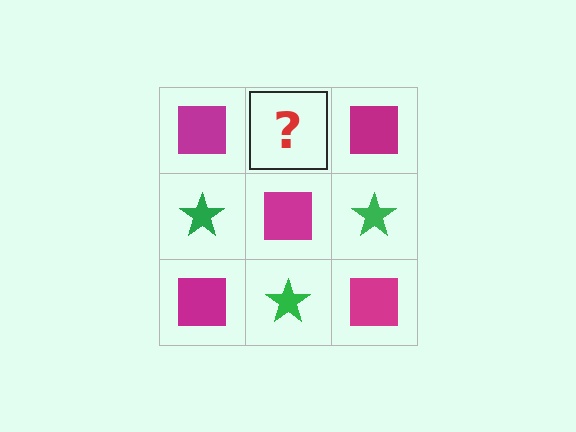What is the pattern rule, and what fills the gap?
The rule is that it alternates magenta square and green star in a checkerboard pattern. The gap should be filled with a green star.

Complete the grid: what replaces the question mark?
The question mark should be replaced with a green star.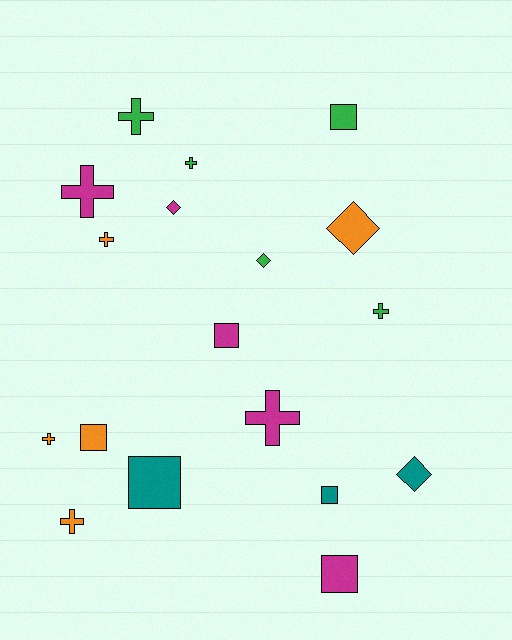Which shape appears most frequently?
Cross, with 8 objects.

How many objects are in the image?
There are 18 objects.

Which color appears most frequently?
Magenta, with 5 objects.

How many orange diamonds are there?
There is 1 orange diamond.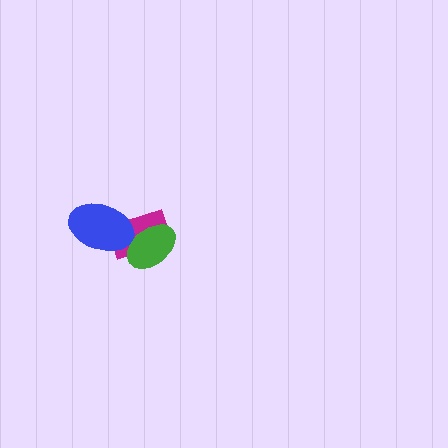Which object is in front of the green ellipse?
The blue ellipse is in front of the green ellipse.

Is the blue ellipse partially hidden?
No, no other shape covers it.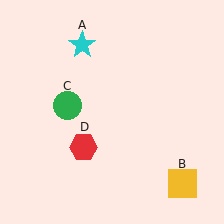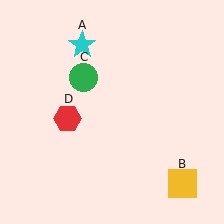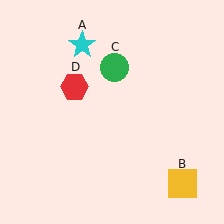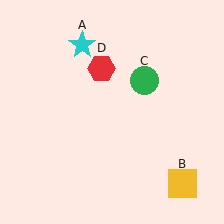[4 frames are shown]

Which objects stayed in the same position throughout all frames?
Cyan star (object A) and yellow square (object B) remained stationary.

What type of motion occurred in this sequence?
The green circle (object C), red hexagon (object D) rotated clockwise around the center of the scene.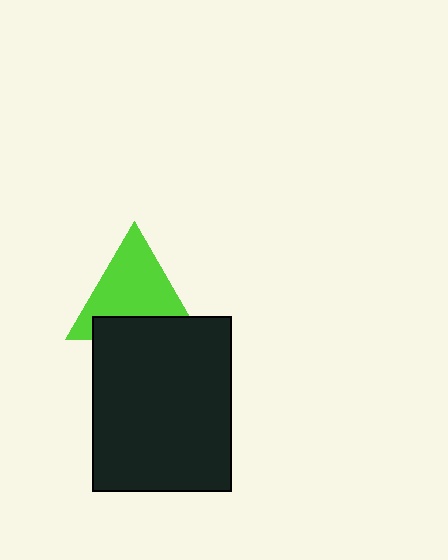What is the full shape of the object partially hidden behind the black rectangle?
The partially hidden object is a lime triangle.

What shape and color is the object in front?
The object in front is a black rectangle.